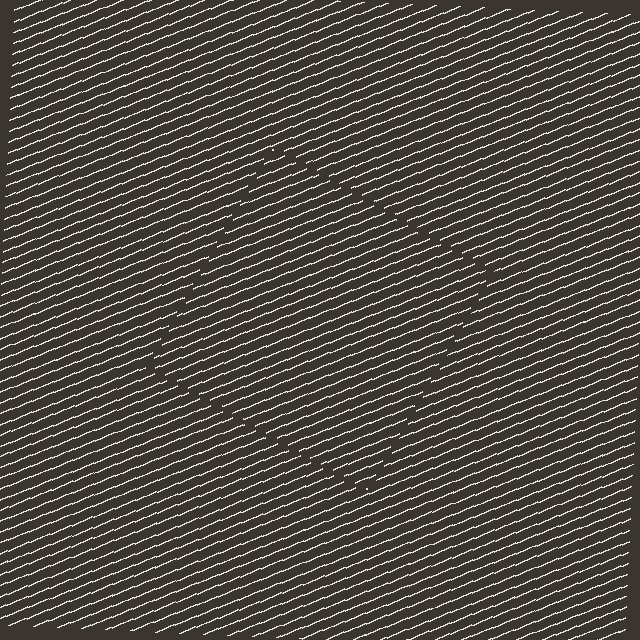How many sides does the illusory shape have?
4 sides — the line-ends trace a square.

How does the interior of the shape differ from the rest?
The interior of the shape contains the same grating, shifted by half a period — the contour is defined by the phase discontinuity where line-ends from the inner and outer gratings abut.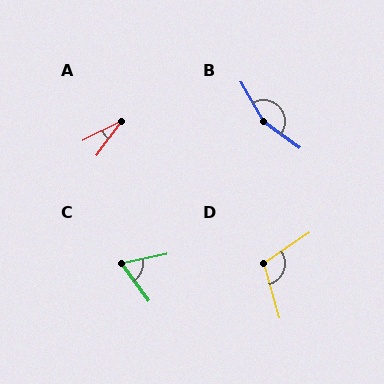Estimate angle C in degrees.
Approximately 66 degrees.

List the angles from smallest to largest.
A (27°), C (66°), D (109°), B (155°).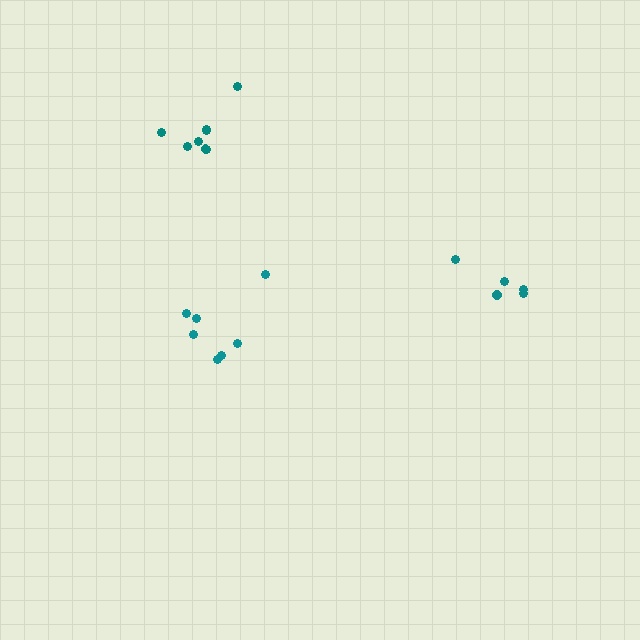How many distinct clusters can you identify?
There are 3 distinct clusters.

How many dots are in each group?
Group 1: 7 dots, Group 2: 5 dots, Group 3: 8 dots (20 total).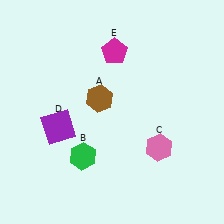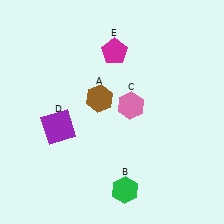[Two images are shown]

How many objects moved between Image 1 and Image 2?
2 objects moved between the two images.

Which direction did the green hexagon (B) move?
The green hexagon (B) moved right.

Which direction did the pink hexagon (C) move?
The pink hexagon (C) moved up.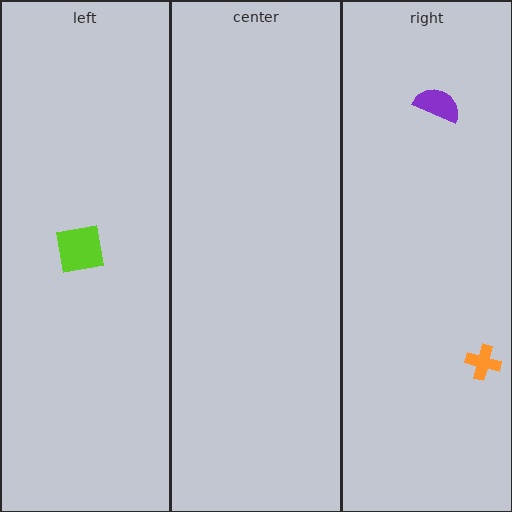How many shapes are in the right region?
2.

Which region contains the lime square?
The left region.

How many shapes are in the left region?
1.